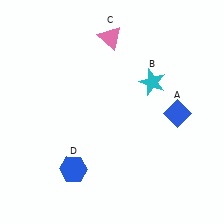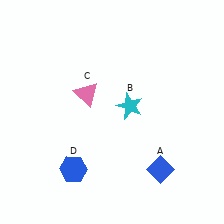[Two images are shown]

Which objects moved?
The objects that moved are: the blue diamond (A), the cyan star (B), the pink triangle (C).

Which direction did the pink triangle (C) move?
The pink triangle (C) moved down.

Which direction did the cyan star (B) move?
The cyan star (B) moved down.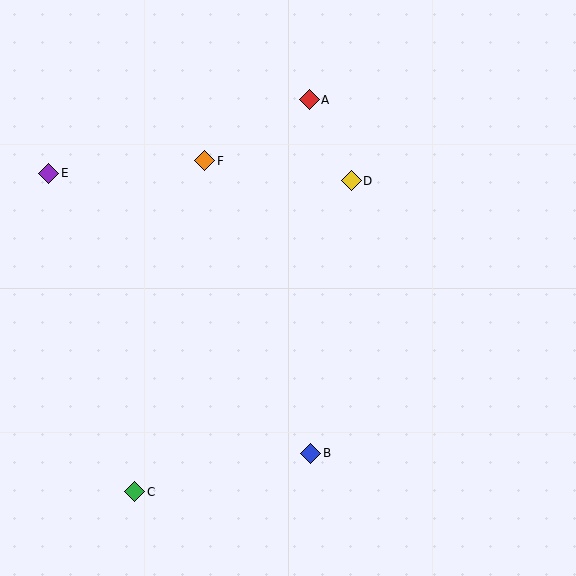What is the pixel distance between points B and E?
The distance between B and E is 383 pixels.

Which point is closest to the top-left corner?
Point E is closest to the top-left corner.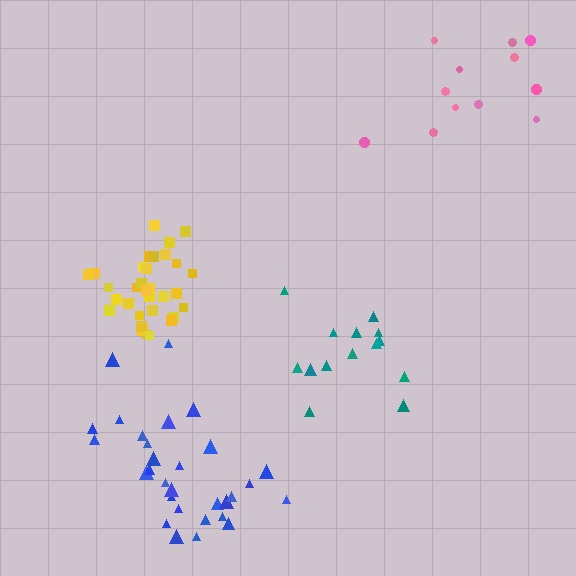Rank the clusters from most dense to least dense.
yellow, teal, blue, pink.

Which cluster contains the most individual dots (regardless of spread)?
Yellow (33).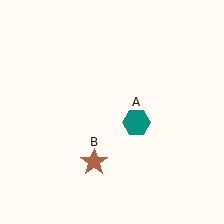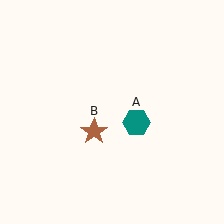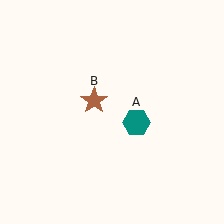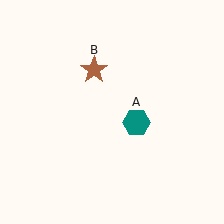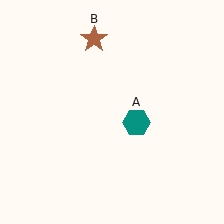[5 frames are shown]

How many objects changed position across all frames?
1 object changed position: brown star (object B).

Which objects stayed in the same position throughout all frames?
Teal hexagon (object A) remained stationary.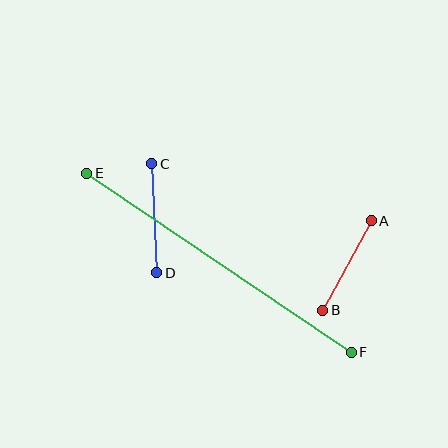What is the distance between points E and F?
The distance is approximately 319 pixels.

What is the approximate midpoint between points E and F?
The midpoint is at approximately (219, 263) pixels.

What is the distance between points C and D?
The distance is approximately 109 pixels.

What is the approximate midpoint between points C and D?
The midpoint is at approximately (154, 218) pixels.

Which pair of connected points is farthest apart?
Points E and F are farthest apart.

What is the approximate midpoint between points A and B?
The midpoint is at approximately (347, 266) pixels.